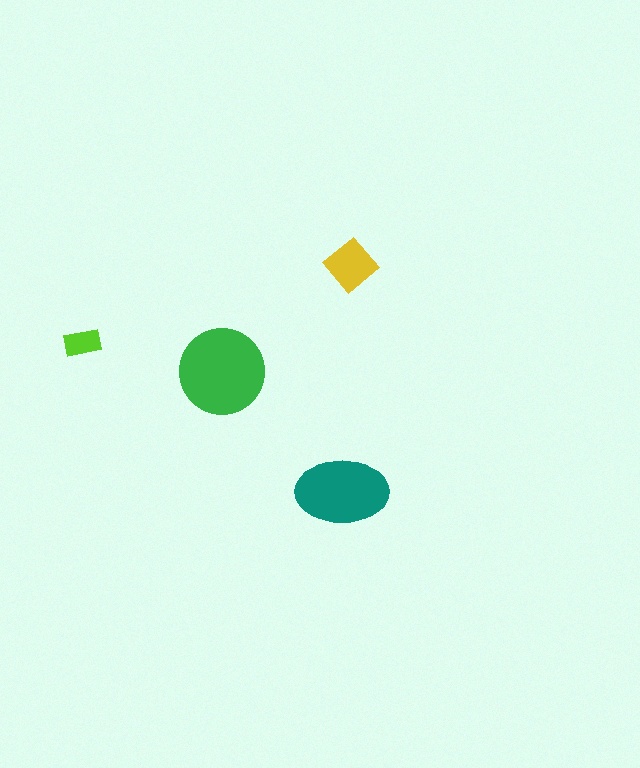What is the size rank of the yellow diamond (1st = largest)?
3rd.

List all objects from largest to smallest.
The green circle, the teal ellipse, the yellow diamond, the lime rectangle.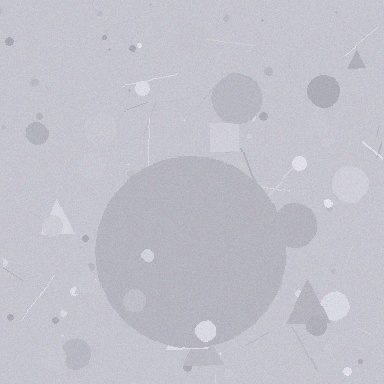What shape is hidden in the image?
A circle is hidden in the image.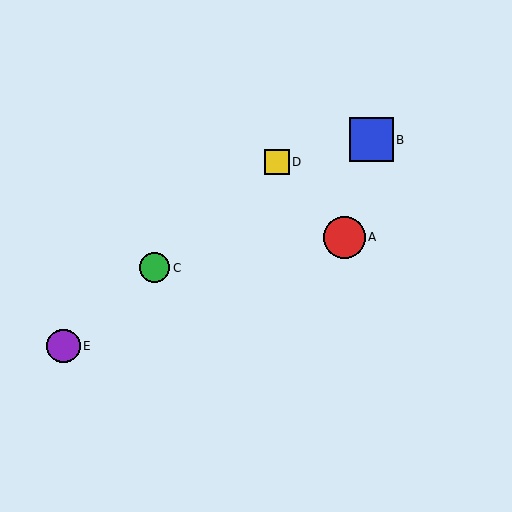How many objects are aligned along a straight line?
3 objects (C, D, E) are aligned along a straight line.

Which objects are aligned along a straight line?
Objects C, D, E are aligned along a straight line.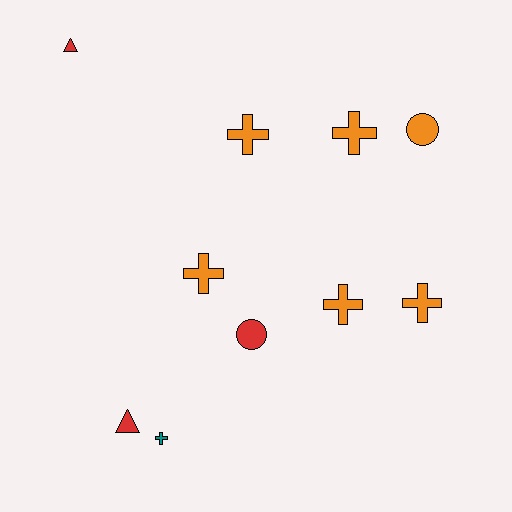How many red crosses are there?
There are no red crosses.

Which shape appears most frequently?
Cross, with 6 objects.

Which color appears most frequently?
Orange, with 6 objects.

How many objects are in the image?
There are 10 objects.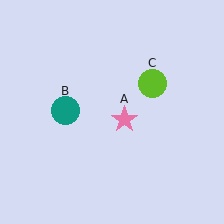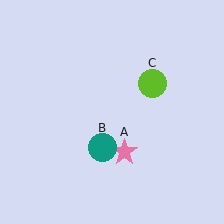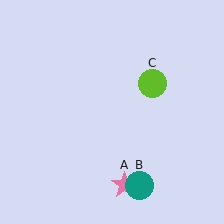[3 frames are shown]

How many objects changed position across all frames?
2 objects changed position: pink star (object A), teal circle (object B).